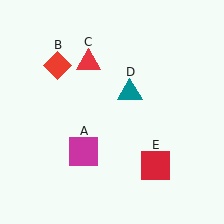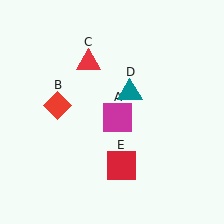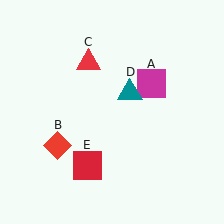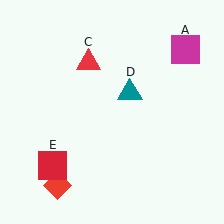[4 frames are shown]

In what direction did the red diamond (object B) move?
The red diamond (object B) moved down.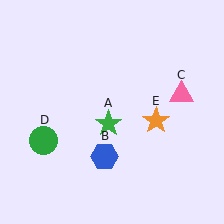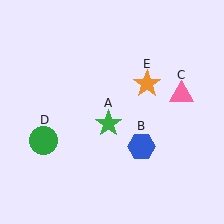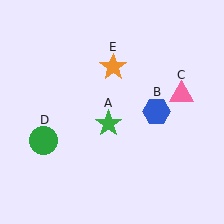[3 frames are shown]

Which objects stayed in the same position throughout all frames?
Green star (object A) and pink triangle (object C) and green circle (object D) remained stationary.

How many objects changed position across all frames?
2 objects changed position: blue hexagon (object B), orange star (object E).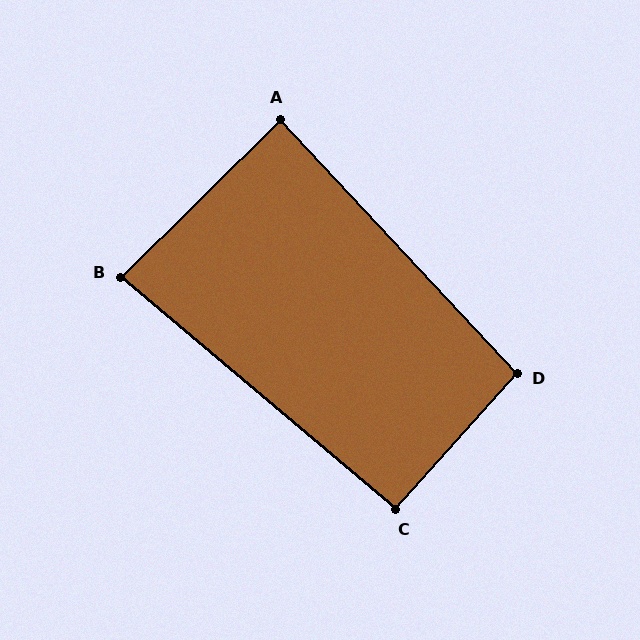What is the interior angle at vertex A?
Approximately 88 degrees (approximately right).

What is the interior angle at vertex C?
Approximately 92 degrees (approximately right).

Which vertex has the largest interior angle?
D, at approximately 95 degrees.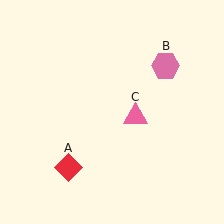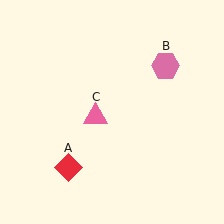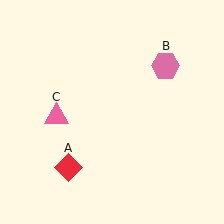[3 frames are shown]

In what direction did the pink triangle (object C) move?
The pink triangle (object C) moved left.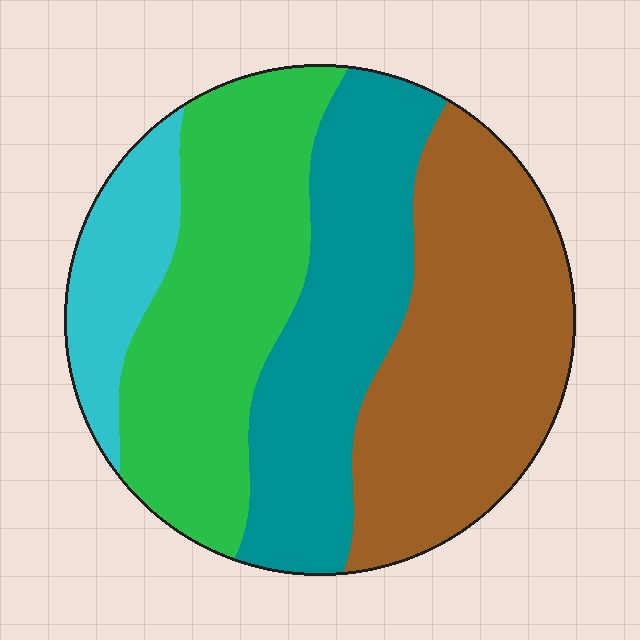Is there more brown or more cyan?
Brown.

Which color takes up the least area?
Cyan, at roughly 10%.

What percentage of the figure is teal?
Teal takes up between a sixth and a third of the figure.